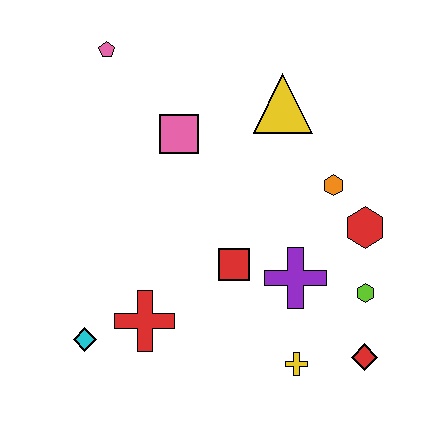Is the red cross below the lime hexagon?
Yes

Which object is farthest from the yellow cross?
The pink pentagon is farthest from the yellow cross.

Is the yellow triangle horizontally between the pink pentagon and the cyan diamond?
No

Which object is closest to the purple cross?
The red square is closest to the purple cross.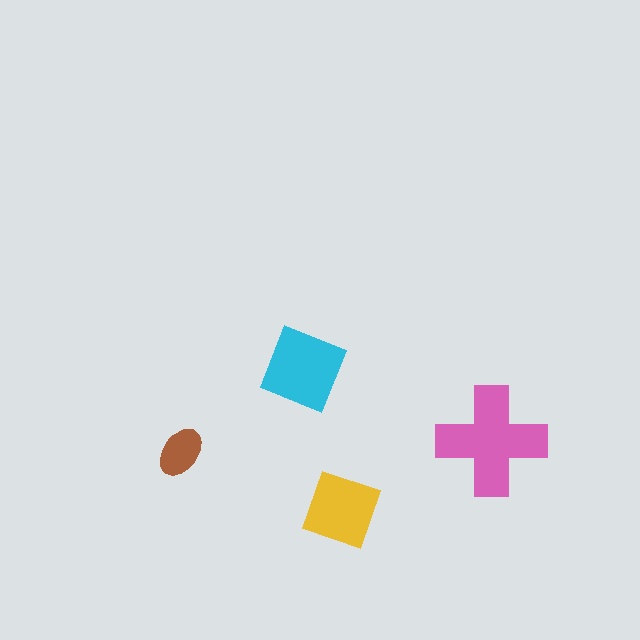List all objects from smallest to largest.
The brown ellipse, the yellow diamond, the cyan square, the pink cross.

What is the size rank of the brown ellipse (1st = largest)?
4th.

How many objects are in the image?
There are 4 objects in the image.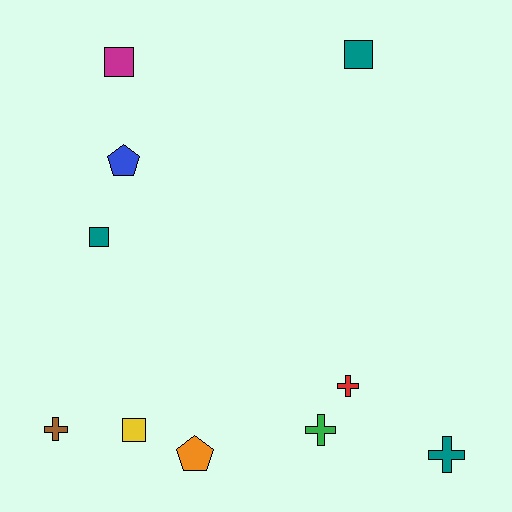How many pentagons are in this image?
There are 2 pentagons.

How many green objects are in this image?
There is 1 green object.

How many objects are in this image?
There are 10 objects.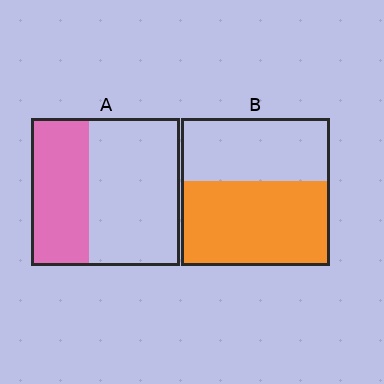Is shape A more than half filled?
No.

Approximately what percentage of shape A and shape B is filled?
A is approximately 40% and B is approximately 55%.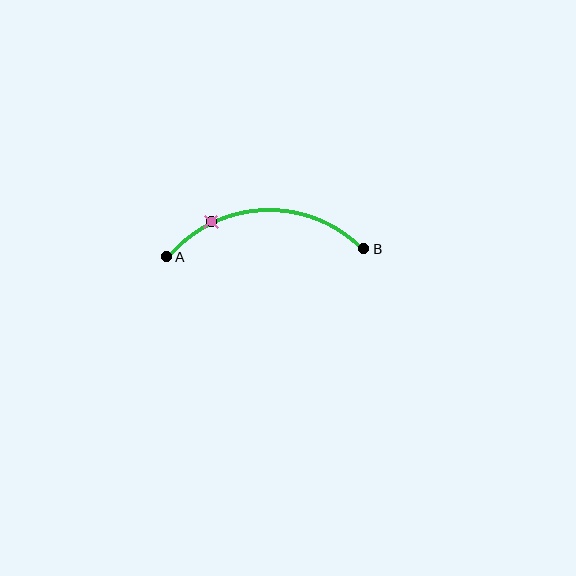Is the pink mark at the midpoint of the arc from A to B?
No. The pink mark lies on the arc but is closer to endpoint A. The arc midpoint would be at the point on the curve equidistant along the arc from both A and B.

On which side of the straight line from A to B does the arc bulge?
The arc bulges above the straight line connecting A and B.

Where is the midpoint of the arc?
The arc midpoint is the point on the curve farthest from the straight line joining A and B. It sits above that line.